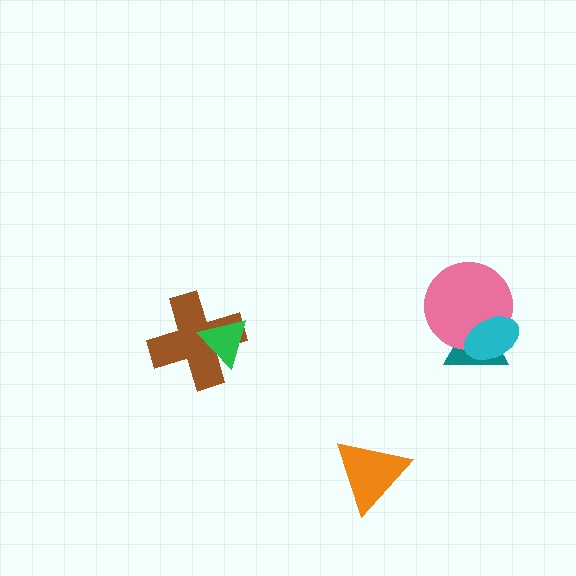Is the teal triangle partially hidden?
Yes, it is partially covered by another shape.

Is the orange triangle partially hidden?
No, no other shape covers it.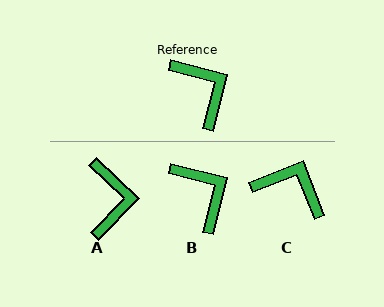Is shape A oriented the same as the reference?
No, it is off by about 29 degrees.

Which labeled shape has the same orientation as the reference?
B.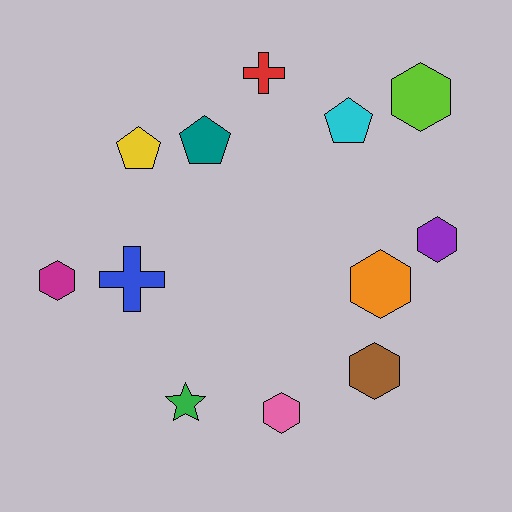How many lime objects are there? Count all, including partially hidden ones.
There is 1 lime object.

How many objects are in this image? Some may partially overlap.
There are 12 objects.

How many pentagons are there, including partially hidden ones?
There are 3 pentagons.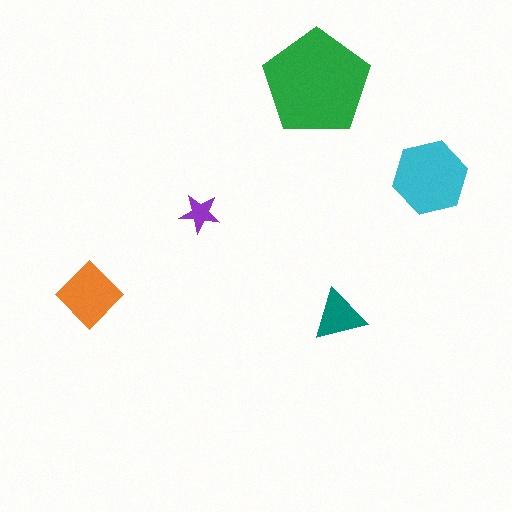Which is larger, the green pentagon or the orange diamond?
The green pentagon.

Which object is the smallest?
The purple star.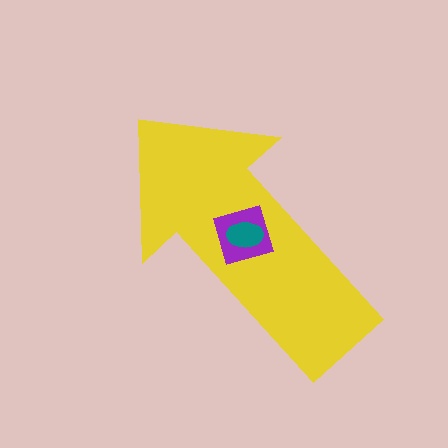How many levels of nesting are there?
3.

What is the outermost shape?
The yellow arrow.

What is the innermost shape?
The teal ellipse.